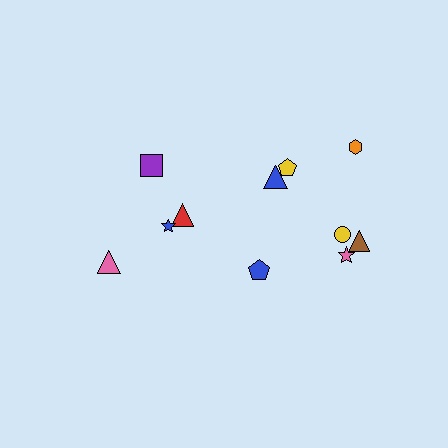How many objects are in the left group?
There are 4 objects.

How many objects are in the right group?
There are 7 objects.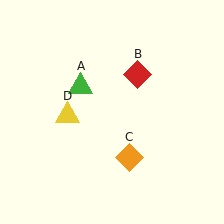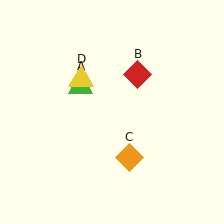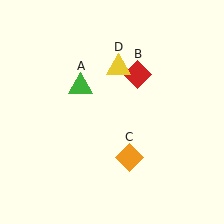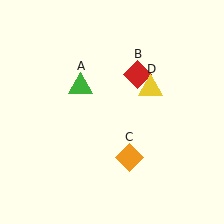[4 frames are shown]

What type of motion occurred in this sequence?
The yellow triangle (object D) rotated clockwise around the center of the scene.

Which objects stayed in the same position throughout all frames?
Green triangle (object A) and red diamond (object B) and orange diamond (object C) remained stationary.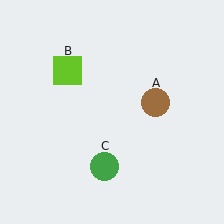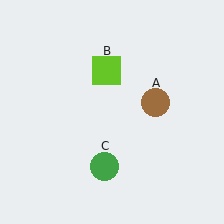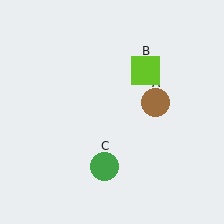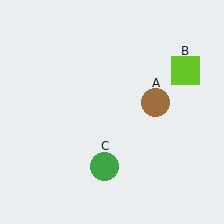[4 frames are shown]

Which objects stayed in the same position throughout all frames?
Brown circle (object A) and green circle (object C) remained stationary.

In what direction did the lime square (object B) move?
The lime square (object B) moved right.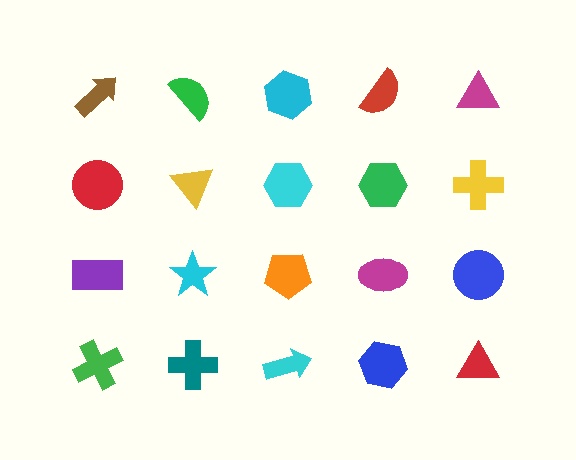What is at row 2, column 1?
A red circle.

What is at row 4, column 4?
A blue hexagon.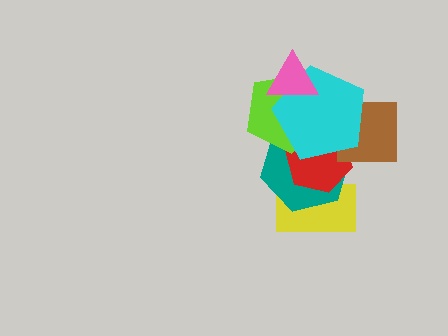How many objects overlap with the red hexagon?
5 objects overlap with the red hexagon.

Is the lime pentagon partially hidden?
Yes, it is partially covered by another shape.